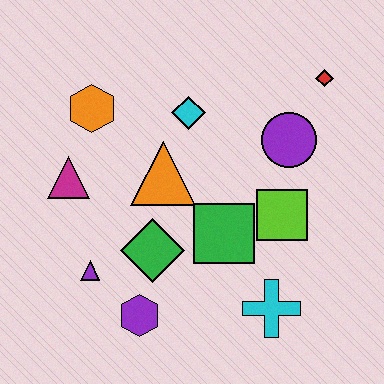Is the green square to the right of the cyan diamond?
Yes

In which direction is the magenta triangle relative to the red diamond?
The magenta triangle is to the left of the red diamond.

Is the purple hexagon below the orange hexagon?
Yes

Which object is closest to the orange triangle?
The cyan diamond is closest to the orange triangle.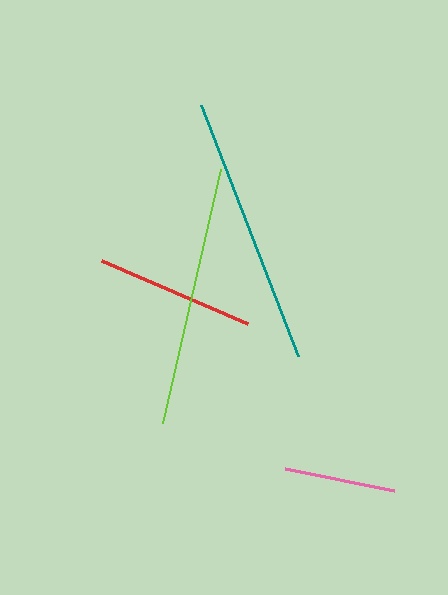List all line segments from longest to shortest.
From longest to shortest: teal, lime, red, pink.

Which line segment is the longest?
The teal line is the longest at approximately 269 pixels.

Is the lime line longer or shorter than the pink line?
The lime line is longer than the pink line.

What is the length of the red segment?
The red segment is approximately 159 pixels long.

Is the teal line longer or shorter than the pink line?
The teal line is longer than the pink line.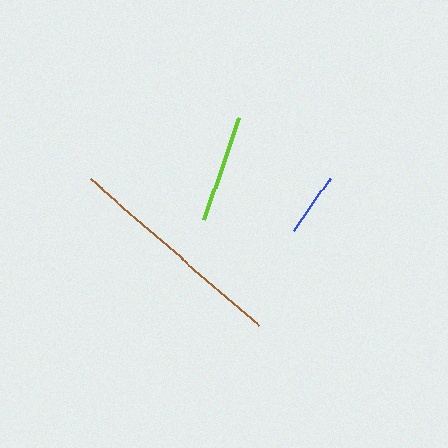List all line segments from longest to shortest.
From longest to shortest: brown, lime, blue.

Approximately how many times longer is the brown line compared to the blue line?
The brown line is approximately 3.5 times the length of the blue line.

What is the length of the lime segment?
The lime segment is approximately 108 pixels long.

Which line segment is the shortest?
The blue line is the shortest at approximately 64 pixels.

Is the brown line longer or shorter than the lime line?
The brown line is longer than the lime line.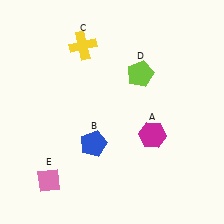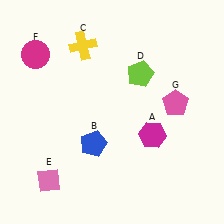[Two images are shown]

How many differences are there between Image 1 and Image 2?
There are 2 differences between the two images.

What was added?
A magenta circle (F), a pink pentagon (G) were added in Image 2.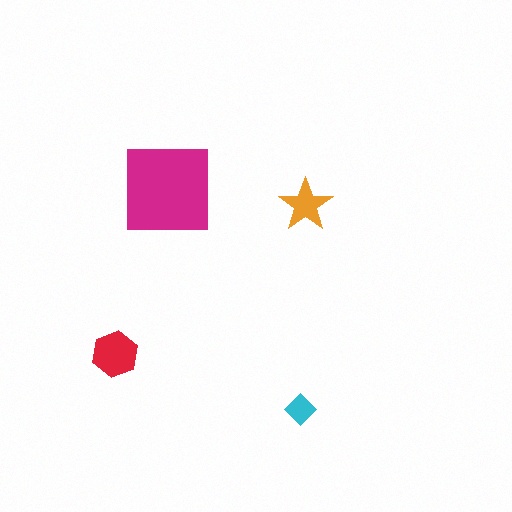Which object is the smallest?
The cyan diamond.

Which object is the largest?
The magenta square.